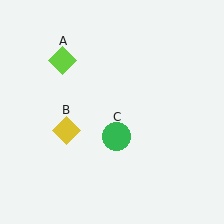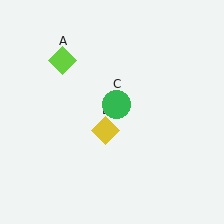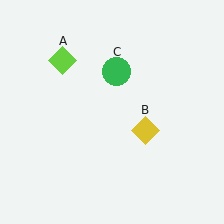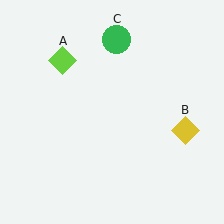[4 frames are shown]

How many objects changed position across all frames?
2 objects changed position: yellow diamond (object B), green circle (object C).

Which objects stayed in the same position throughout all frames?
Lime diamond (object A) remained stationary.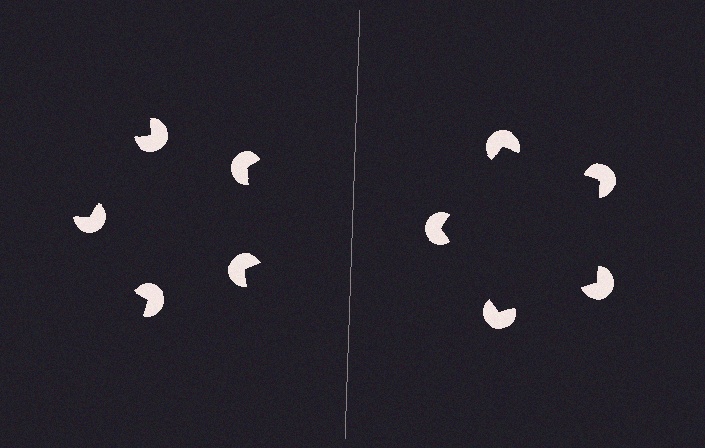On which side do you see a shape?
An illusory pentagon appears on the right side. On the left side the wedge cuts are rotated, so no coherent shape forms.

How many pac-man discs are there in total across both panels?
10 — 5 on each side.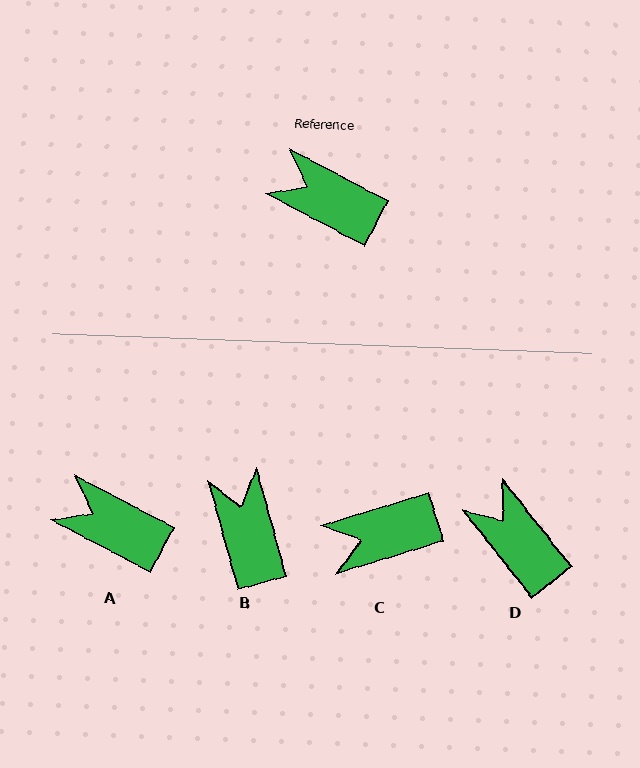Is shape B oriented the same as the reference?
No, it is off by about 47 degrees.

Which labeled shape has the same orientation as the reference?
A.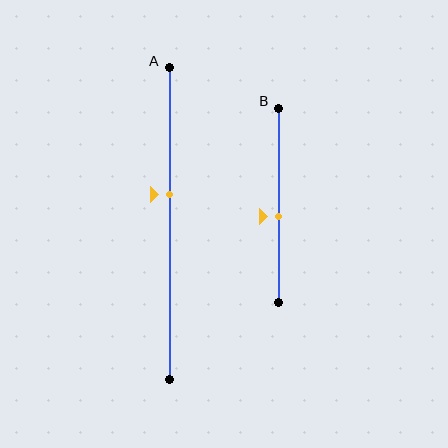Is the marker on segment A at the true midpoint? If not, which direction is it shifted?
No, the marker on segment A is shifted upward by about 10% of the segment length.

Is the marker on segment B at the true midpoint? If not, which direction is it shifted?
No, the marker on segment B is shifted downward by about 6% of the segment length.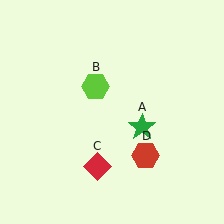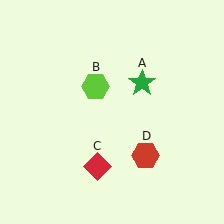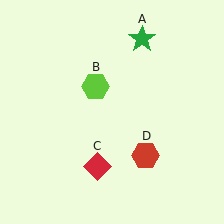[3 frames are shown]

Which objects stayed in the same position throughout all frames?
Lime hexagon (object B) and red diamond (object C) and red hexagon (object D) remained stationary.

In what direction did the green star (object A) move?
The green star (object A) moved up.